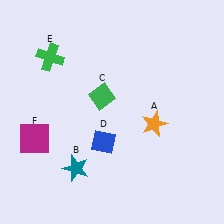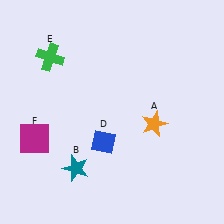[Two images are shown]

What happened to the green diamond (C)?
The green diamond (C) was removed in Image 2. It was in the top-left area of Image 1.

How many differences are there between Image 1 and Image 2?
There is 1 difference between the two images.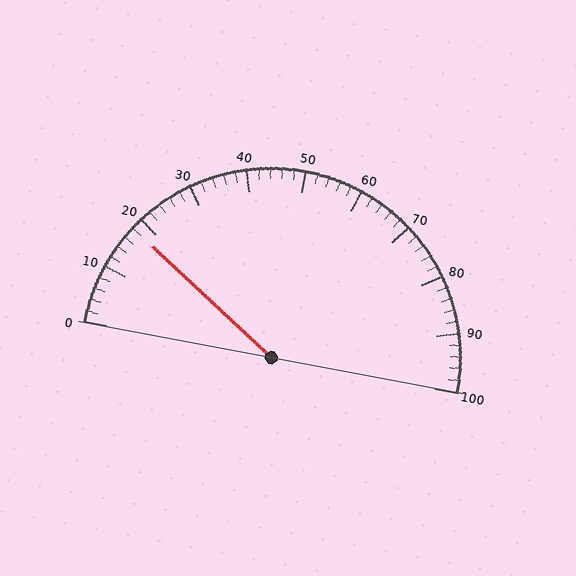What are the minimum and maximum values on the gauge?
The gauge ranges from 0 to 100.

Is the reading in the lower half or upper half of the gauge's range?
The reading is in the lower half of the range (0 to 100).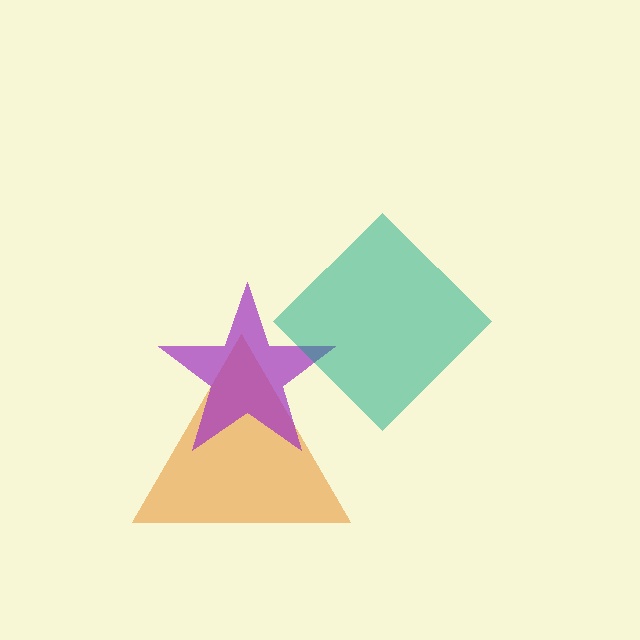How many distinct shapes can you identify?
There are 3 distinct shapes: an orange triangle, a purple star, a teal diamond.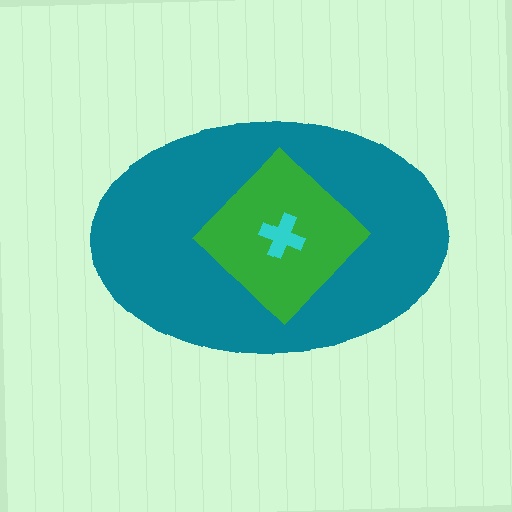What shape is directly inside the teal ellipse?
The green diamond.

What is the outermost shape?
The teal ellipse.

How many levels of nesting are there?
3.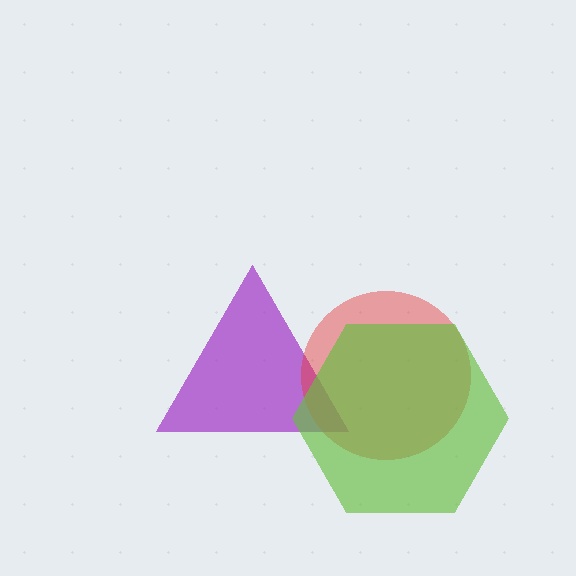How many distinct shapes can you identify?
There are 3 distinct shapes: a purple triangle, a red circle, a lime hexagon.